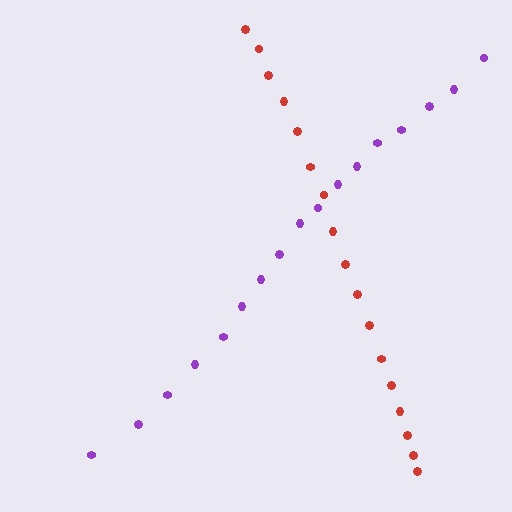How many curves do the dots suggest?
There are 2 distinct paths.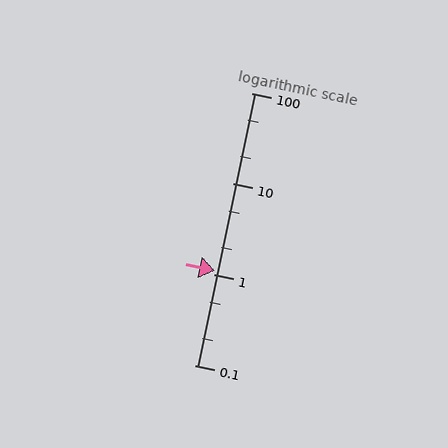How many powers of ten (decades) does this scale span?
The scale spans 3 decades, from 0.1 to 100.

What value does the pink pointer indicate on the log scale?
The pointer indicates approximately 1.1.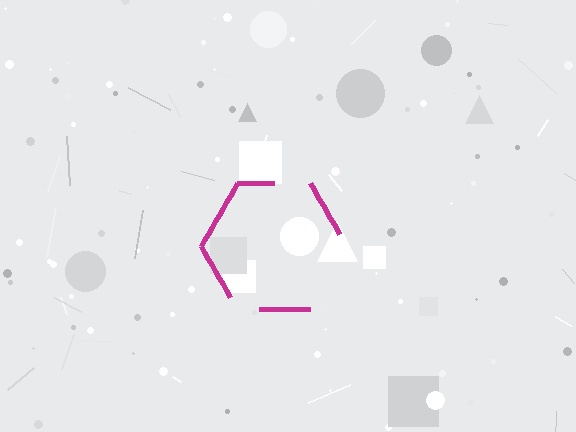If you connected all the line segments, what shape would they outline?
They would outline a hexagon.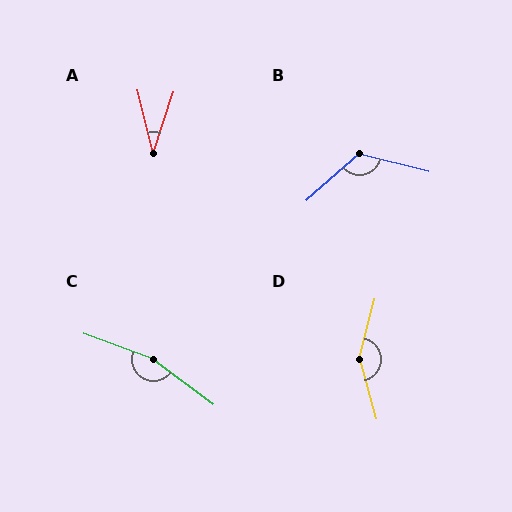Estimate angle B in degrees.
Approximately 125 degrees.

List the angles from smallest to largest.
A (32°), B (125°), D (150°), C (164°).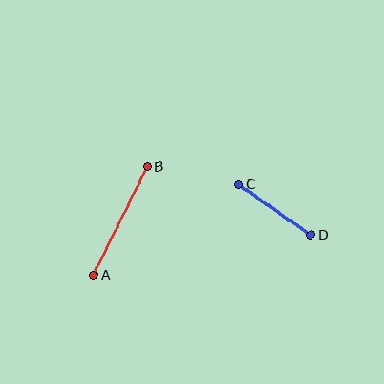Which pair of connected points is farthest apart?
Points A and B are farthest apart.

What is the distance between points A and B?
The distance is approximately 121 pixels.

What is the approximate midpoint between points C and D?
The midpoint is at approximately (275, 210) pixels.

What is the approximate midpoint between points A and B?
The midpoint is at approximately (120, 221) pixels.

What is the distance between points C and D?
The distance is approximately 88 pixels.